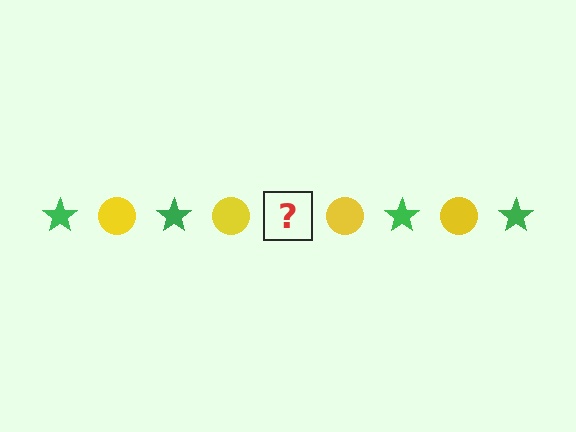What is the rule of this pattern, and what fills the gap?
The rule is that the pattern alternates between green star and yellow circle. The gap should be filled with a green star.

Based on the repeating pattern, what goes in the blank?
The blank should be a green star.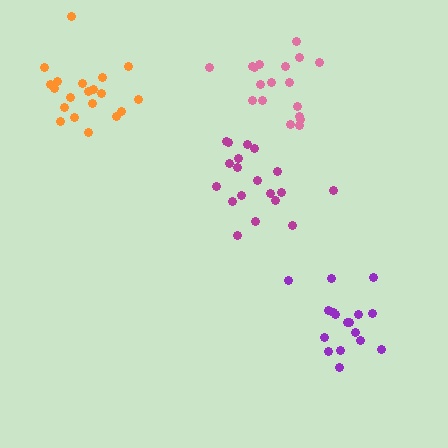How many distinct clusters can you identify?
There are 4 distinct clusters.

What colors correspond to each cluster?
The clusters are colored: orange, magenta, purple, pink.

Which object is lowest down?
The purple cluster is bottommost.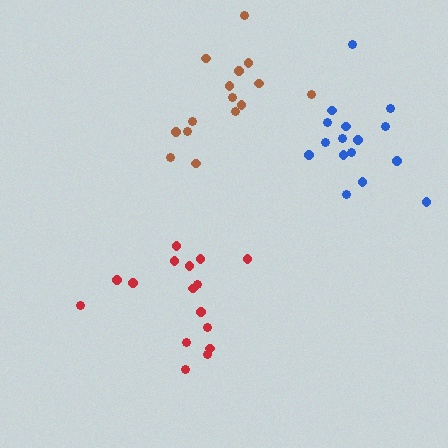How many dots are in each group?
Group 1: 16 dots, Group 2: 16 dots, Group 3: 15 dots (47 total).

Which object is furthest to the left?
The red cluster is leftmost.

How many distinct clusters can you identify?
There are 3 distinct clusters.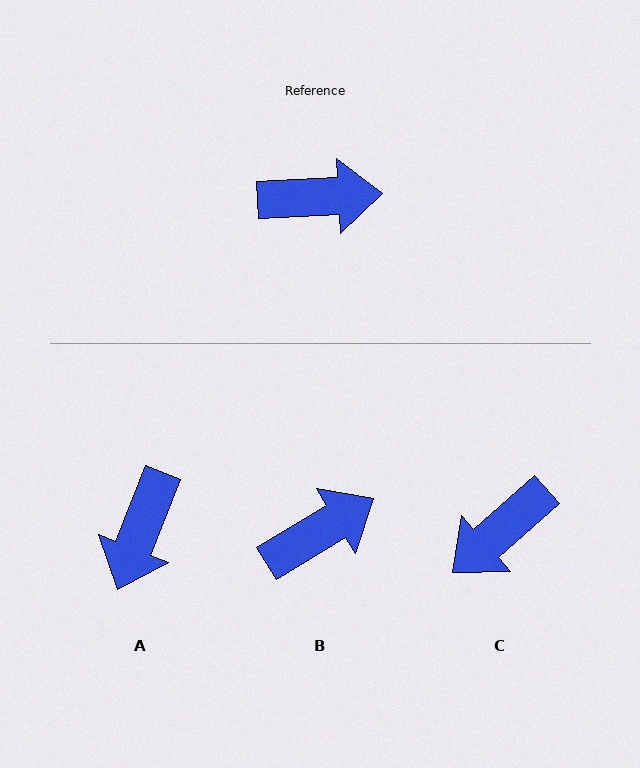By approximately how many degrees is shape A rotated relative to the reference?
Approximately 114 degrees clockwise.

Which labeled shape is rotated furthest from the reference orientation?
C, about 142 degrees away.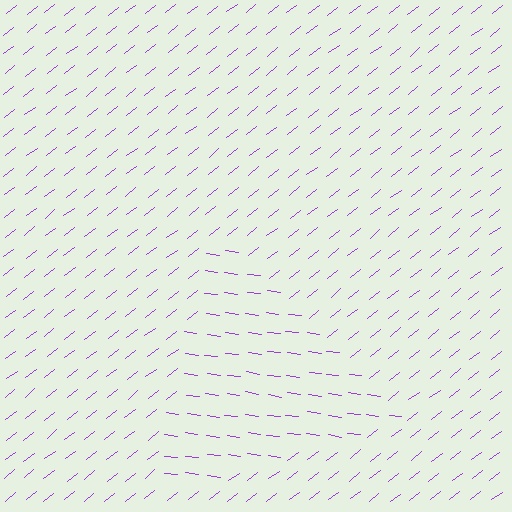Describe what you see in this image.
The image is filled with small purple line segments. A triangle region in the image has lines oriented differently from the surrounding lines, creating a visible texture boundary.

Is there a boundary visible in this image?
Yes, there is a texture boundary formed by a change in line orientation.